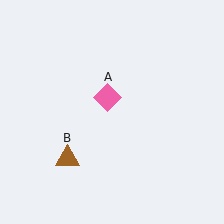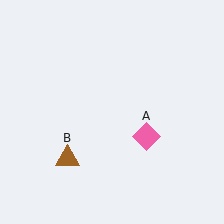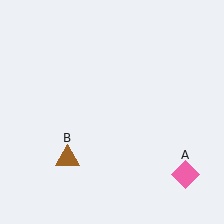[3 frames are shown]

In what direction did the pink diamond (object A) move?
The pink diamond (object A) moved down and to the right.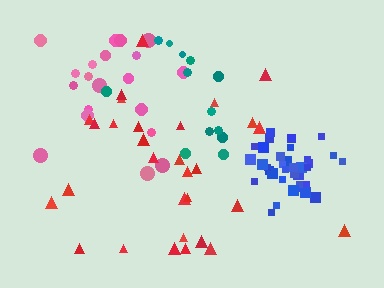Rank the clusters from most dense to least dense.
blue, pink, red, teal.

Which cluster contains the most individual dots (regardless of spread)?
Blue (35).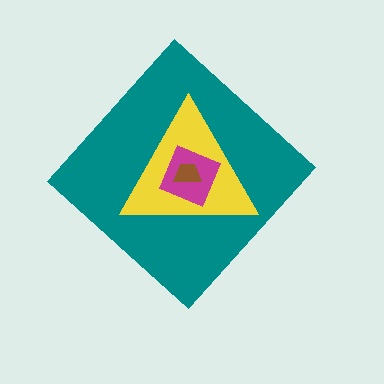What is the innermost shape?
The brown trapezoid.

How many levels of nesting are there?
4.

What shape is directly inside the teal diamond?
The yellow triangle.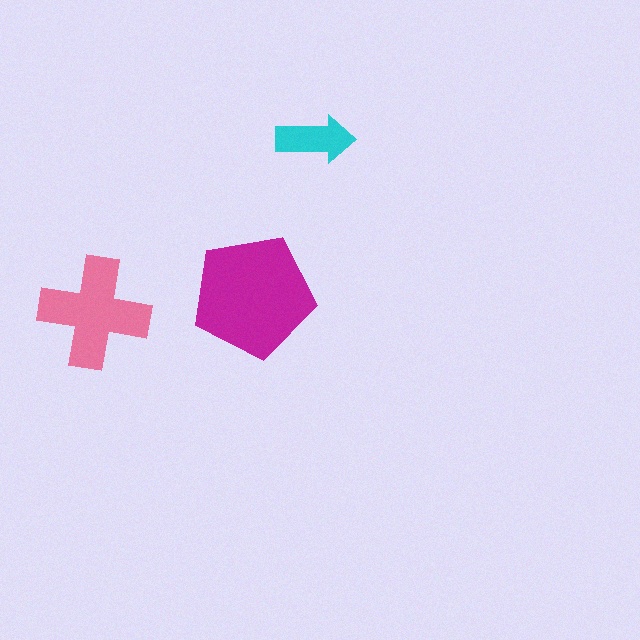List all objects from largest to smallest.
The magenta pentagon, the pink cross, the cyan arrow.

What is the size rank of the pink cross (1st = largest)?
2nd.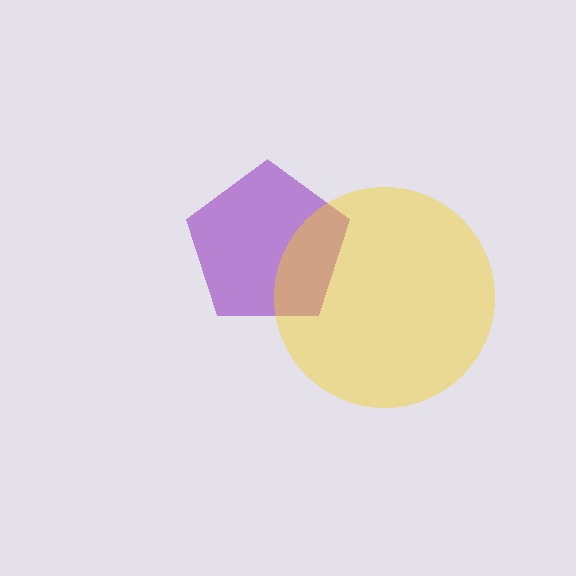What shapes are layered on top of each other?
The layered shapes are: a purple pentagon, a yellow circle.